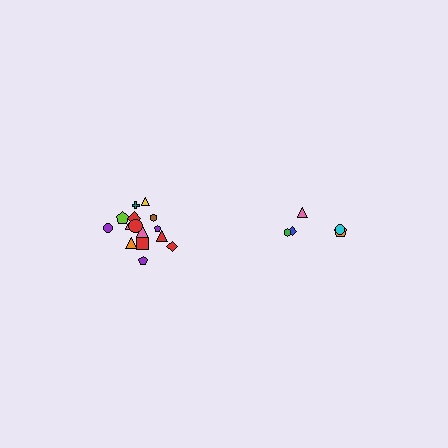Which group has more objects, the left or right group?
The left group.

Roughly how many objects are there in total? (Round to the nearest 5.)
Roughly 20 objects in total.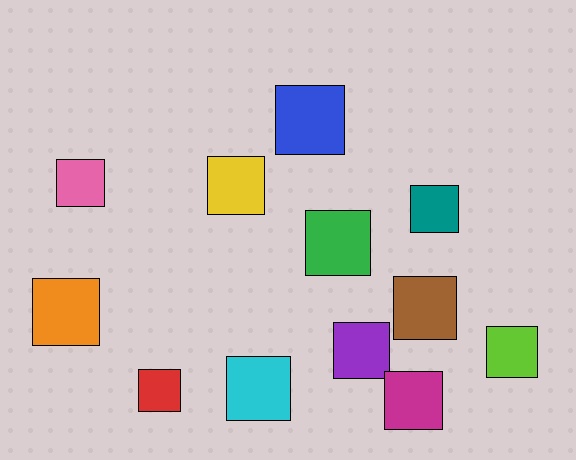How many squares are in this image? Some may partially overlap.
There are 12 squares.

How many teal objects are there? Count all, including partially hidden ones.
There is 1 teal object.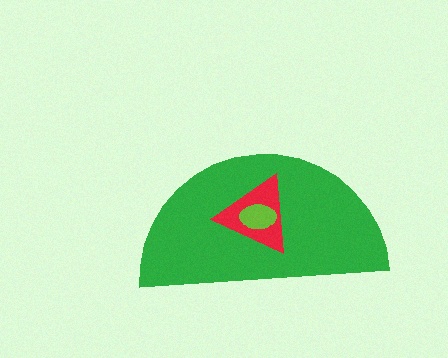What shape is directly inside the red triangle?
The lime ellipse.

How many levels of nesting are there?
3.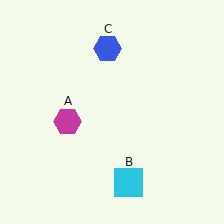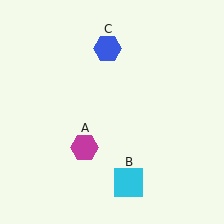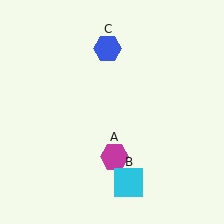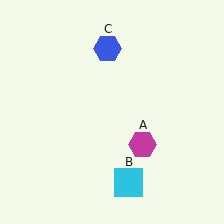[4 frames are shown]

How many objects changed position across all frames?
1 object changed position: magenta hexagon (object A).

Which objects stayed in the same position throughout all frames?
Cyan square (object B) and blue hexagon (object C) remained stationary.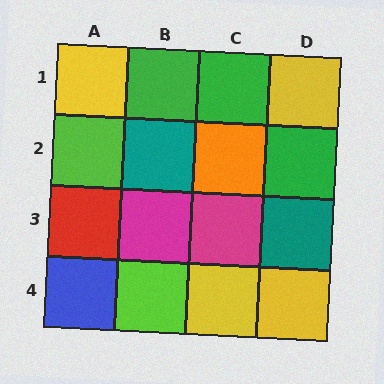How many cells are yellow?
4 cells are yellow.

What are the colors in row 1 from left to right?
Yellow, green, green, yellow.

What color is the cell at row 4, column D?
Yellow.